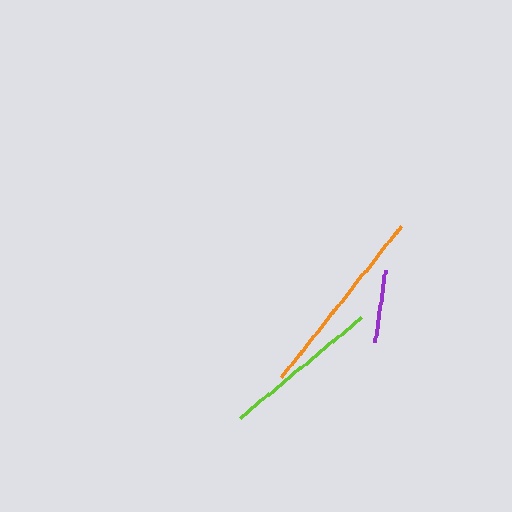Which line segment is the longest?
The orange line is the longest at approximately 194 pixels.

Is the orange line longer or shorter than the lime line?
The orange line is longer than the lime line.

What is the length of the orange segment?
The orange segment is approximately 194 pixels long.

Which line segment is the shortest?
The purple line is the shortest at approximately 72 pixels.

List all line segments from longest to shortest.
From longest to shortest: orange, lime, purple.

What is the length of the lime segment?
The lime segment is approximately 157 pixels long.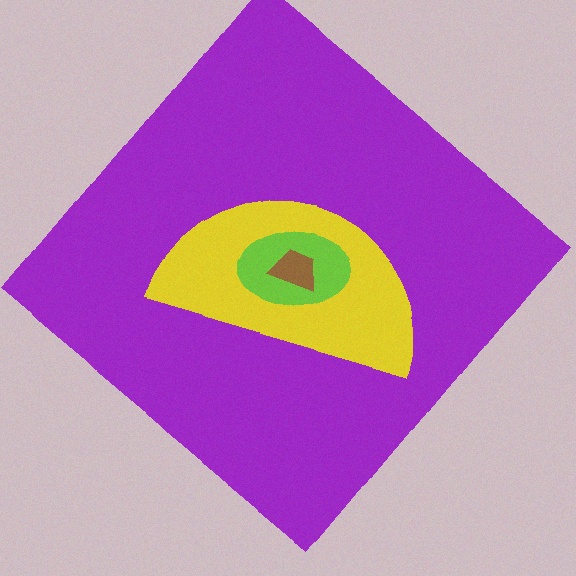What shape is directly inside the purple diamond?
The yellow semicircle.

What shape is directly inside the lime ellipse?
The brown trapezoid.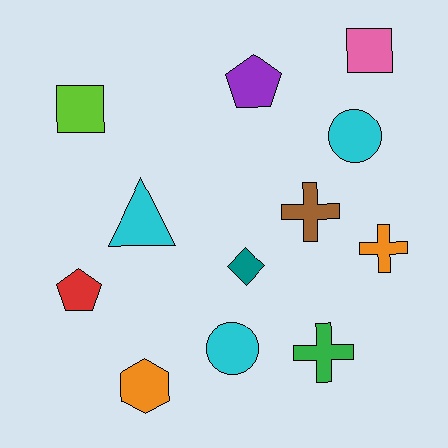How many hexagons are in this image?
There is 1 hexagon.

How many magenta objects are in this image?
There are no magenta objects.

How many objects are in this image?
There are 12 objects.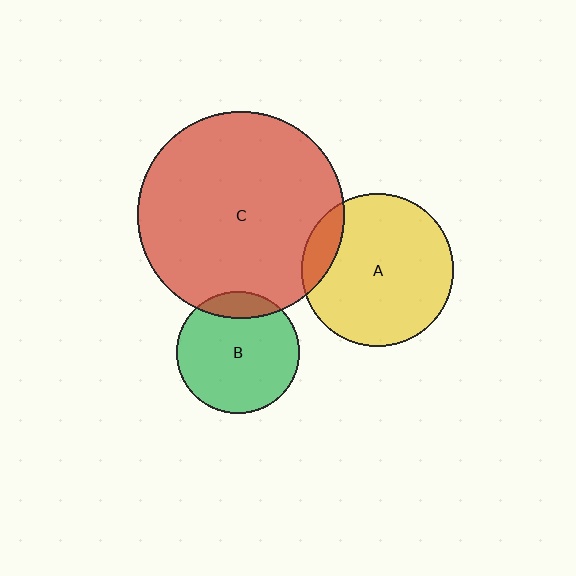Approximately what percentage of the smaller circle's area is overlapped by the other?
Approximately 15%.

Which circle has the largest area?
Circle C (red).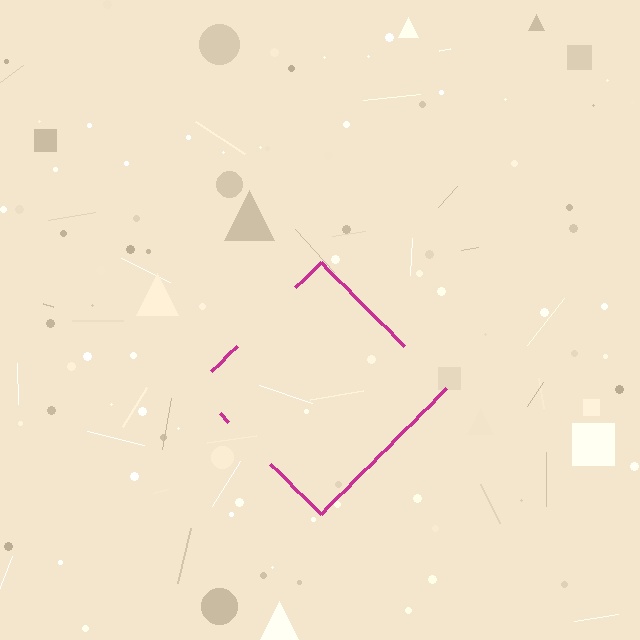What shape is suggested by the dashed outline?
The dashed outline suggests a diamond.